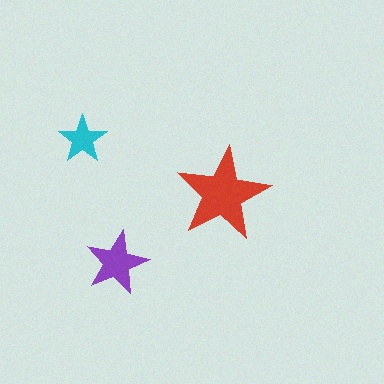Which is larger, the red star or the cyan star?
The red one.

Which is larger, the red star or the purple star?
The red one.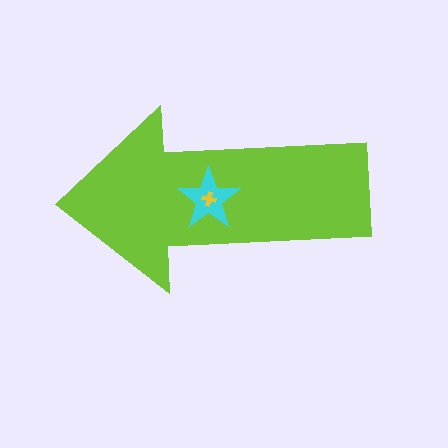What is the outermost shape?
The lime arrow.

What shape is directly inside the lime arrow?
The cyan star.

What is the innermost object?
The yellow cross.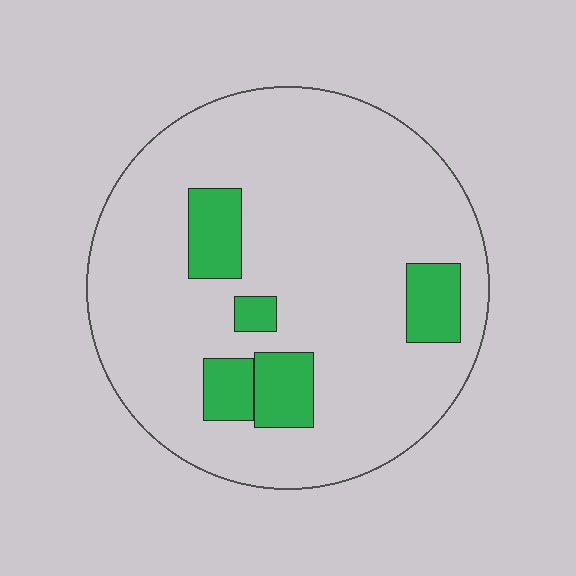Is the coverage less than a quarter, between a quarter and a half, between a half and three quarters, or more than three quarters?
Less than a quarter.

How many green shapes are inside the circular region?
5.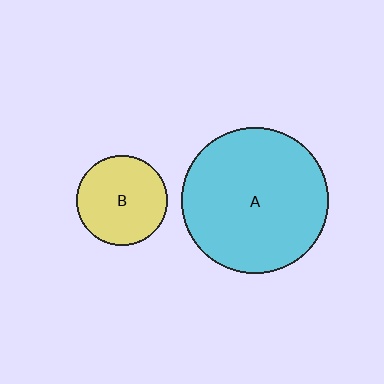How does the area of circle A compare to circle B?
Approximately 2.6 times.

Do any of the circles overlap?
No, none of the circles overlap.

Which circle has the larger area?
Circle A (cyan).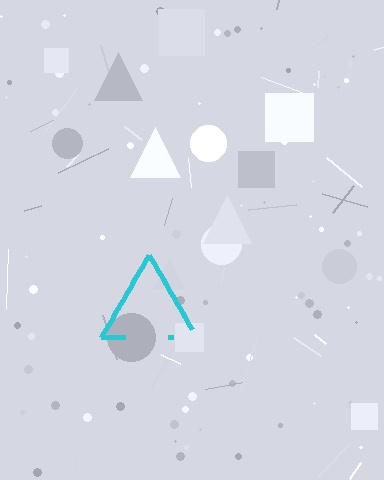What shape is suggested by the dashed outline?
The dashed outline suggests a triangle.